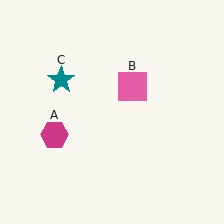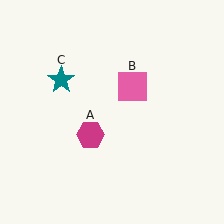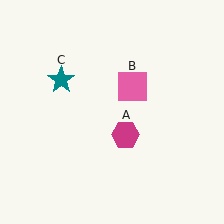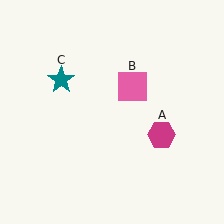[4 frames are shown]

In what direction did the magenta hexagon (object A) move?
The magenta hexagon (object A) moved right.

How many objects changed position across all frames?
1 object changed position: magenta hexagon (object A).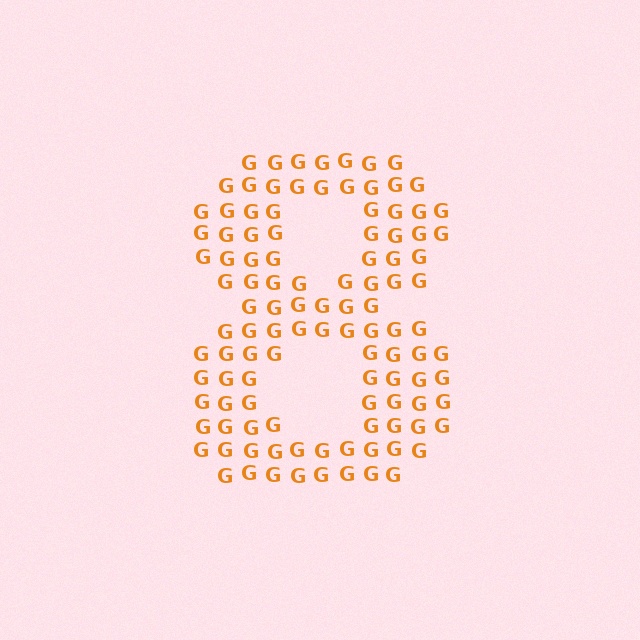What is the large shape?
The large shape is the digit 8.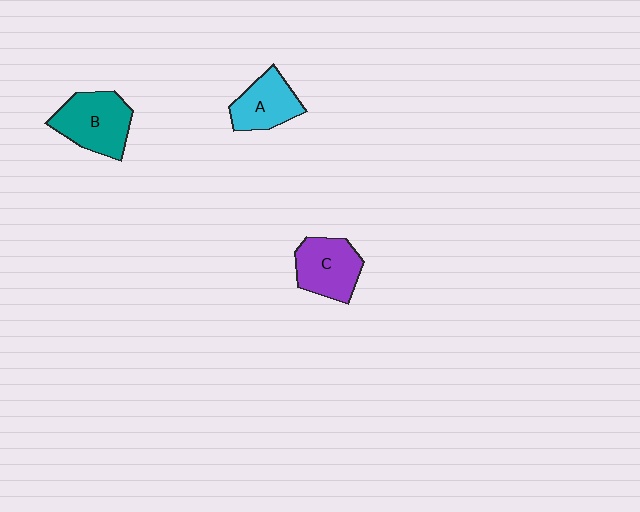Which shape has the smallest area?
Shape A (cyan).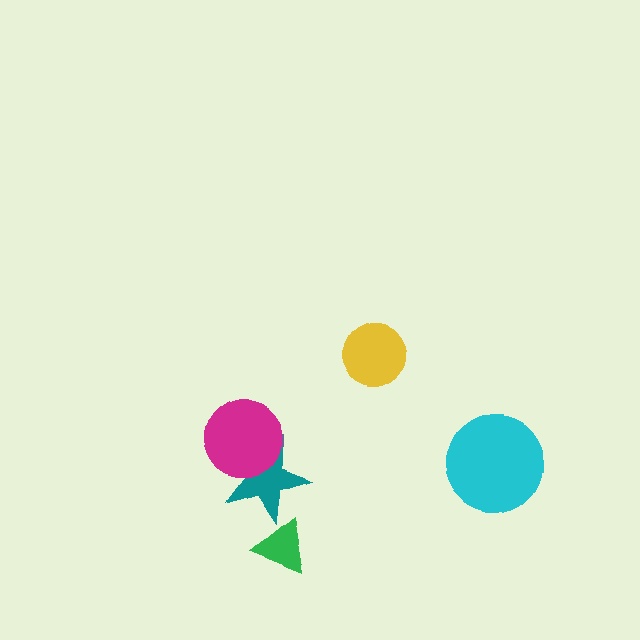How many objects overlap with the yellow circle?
0 objects overlap with the yellow circle.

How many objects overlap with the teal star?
2 objects overlap with the teal star.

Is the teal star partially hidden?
Yes, it is partially covered by another shape.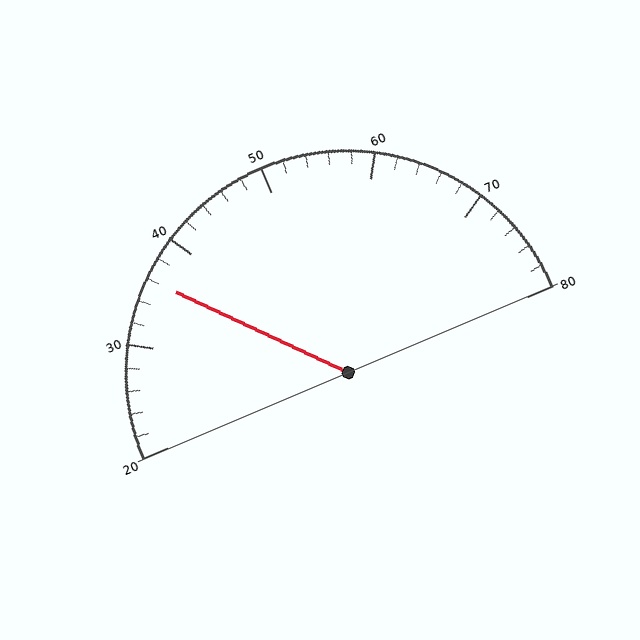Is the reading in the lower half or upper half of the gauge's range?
The reading is in the lower half of the range (20 to 80).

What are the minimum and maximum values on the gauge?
The gauge ranges from 20 to 80.